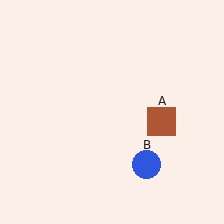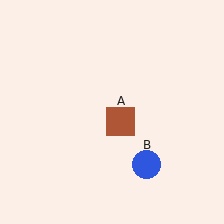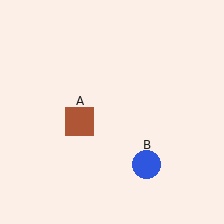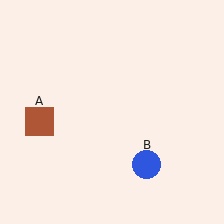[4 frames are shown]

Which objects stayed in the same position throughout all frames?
Blue circle (object B) remained stationary.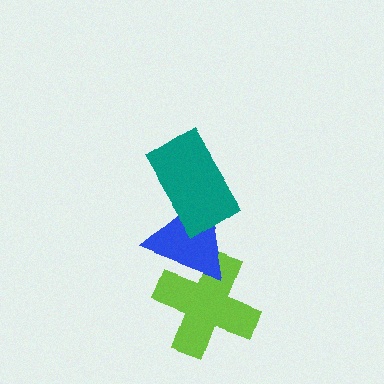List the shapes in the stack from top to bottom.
From top to bottom: the teal rectangle, the blue triangle, the lime cross.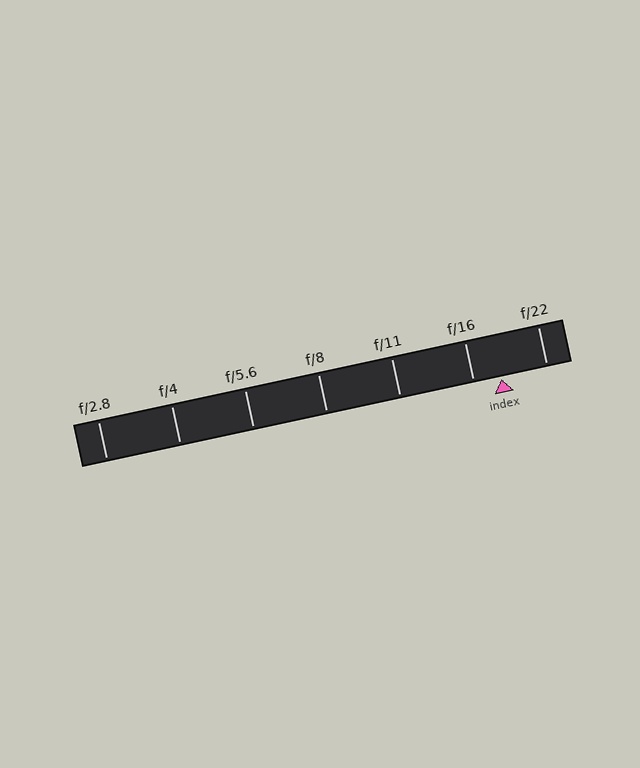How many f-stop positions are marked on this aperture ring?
There are 7 f-stop positions marked.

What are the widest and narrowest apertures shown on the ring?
The widest aperture shown is f/2.8 and the narrowest is f/22.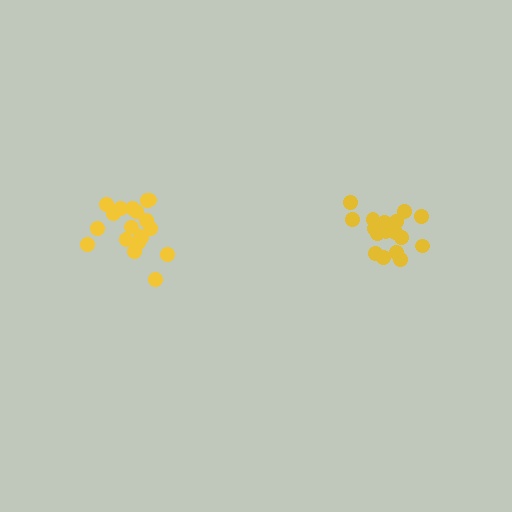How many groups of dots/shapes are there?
There are 2 groups.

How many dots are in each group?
Group 1: 17 dots, Group 2: 19 dots (36 total).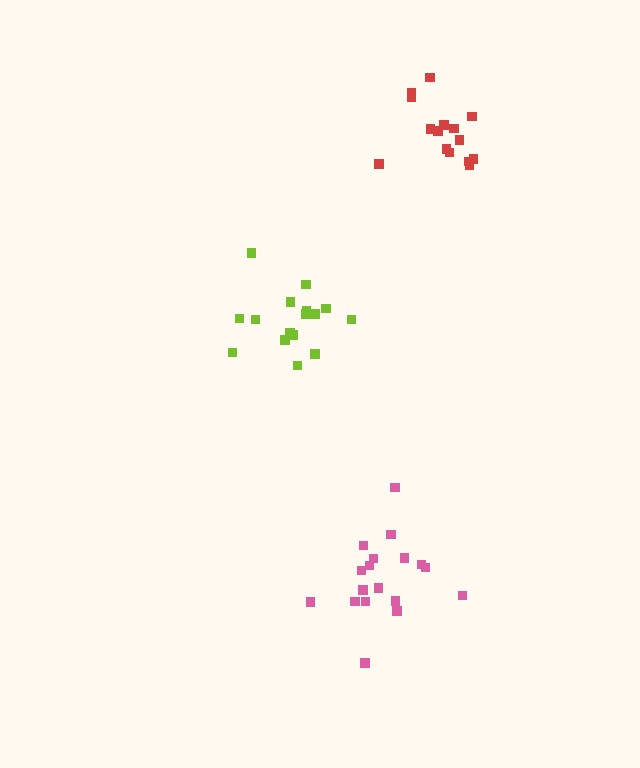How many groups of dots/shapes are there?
There are 3 groups.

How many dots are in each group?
Group 1: 16 dots, Group 2: 18 dots, Group 3: 15 dots (49 total).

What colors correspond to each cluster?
The clusters are colored: lime, pink, red.